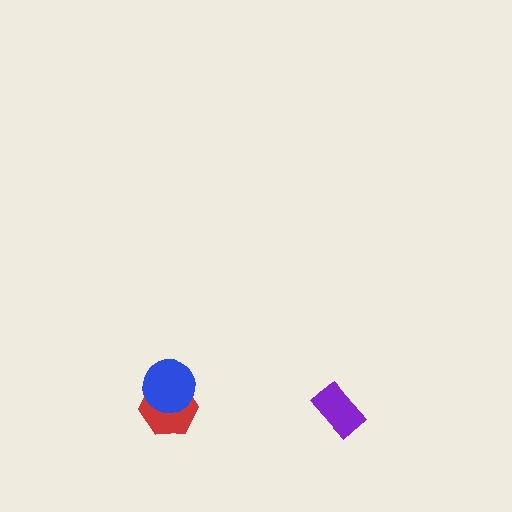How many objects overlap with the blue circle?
1 object overlaps with the blue circle.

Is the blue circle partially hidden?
No, no other shape covers it.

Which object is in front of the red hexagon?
The blue circle is in front of the red hexagon.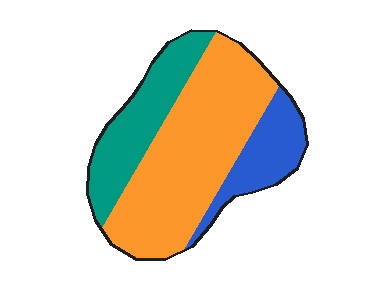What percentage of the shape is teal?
Teal covers around 25% of the shape.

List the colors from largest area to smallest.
From largest to smallest: orange, teal, blue.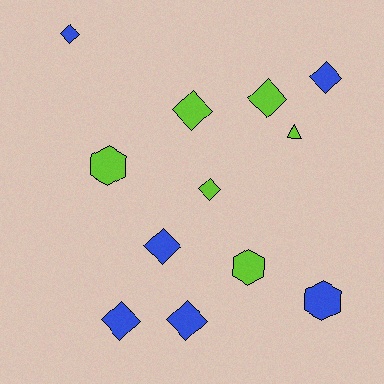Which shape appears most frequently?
Diamond, with 8 objects.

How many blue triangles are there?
There are no blue triangles.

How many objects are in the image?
There are 12 objects.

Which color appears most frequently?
Blue, with 6 objects.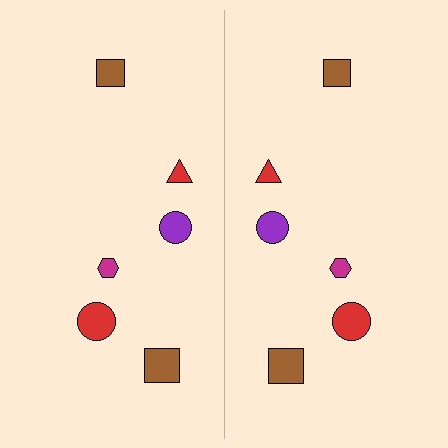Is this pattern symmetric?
Yes, this pattern has bilateral (reflection) symmetry.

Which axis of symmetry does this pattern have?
The pattern has a vertical axis of symmetry running through the center of the image.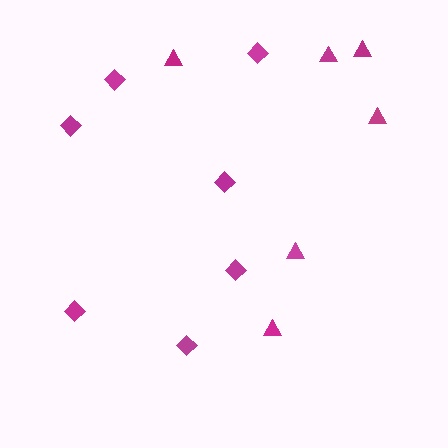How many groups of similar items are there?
There are 2 groups: one group of triangles (6) and one group of diamonds (7).